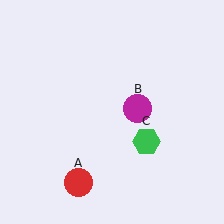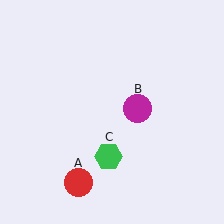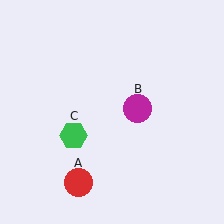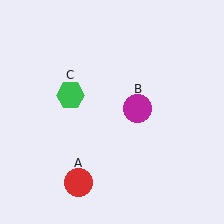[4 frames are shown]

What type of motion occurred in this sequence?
The green hexagon (object C) rotated clockwise around the center of the scene.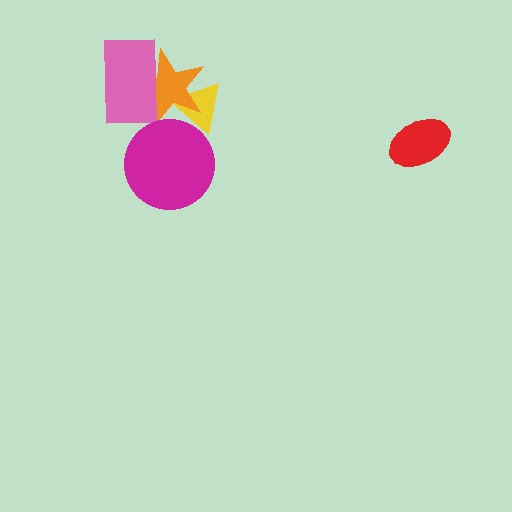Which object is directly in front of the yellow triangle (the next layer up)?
The orange star is directly in front of the yellow triangle.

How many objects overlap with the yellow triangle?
2 objects overlap with the yellow triangle.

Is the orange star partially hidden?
Yes, it is partially covered by another shape.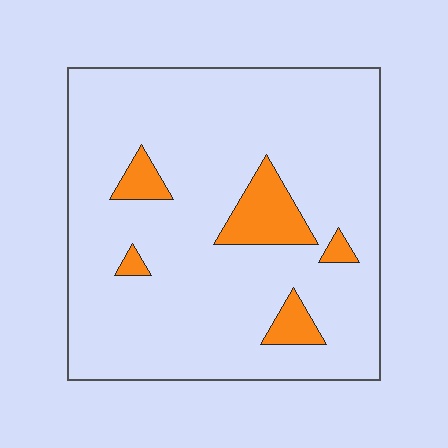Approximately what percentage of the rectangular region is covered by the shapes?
Approximately 10%.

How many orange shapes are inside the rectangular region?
5.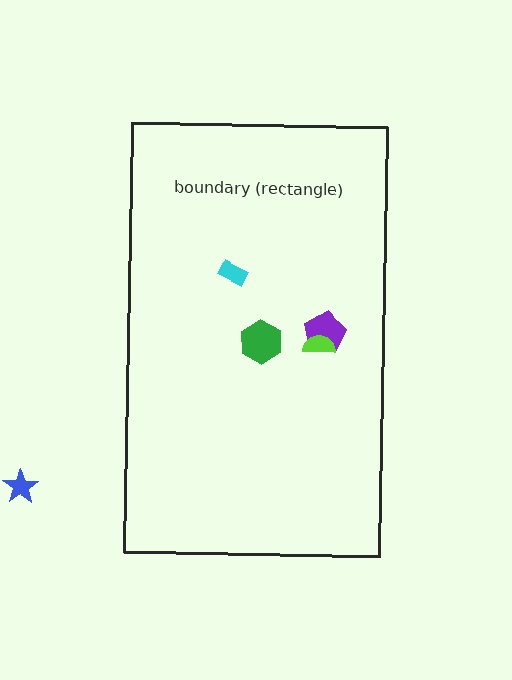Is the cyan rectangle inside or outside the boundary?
Inside.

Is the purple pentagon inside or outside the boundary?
Inside.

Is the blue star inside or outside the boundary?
Outside.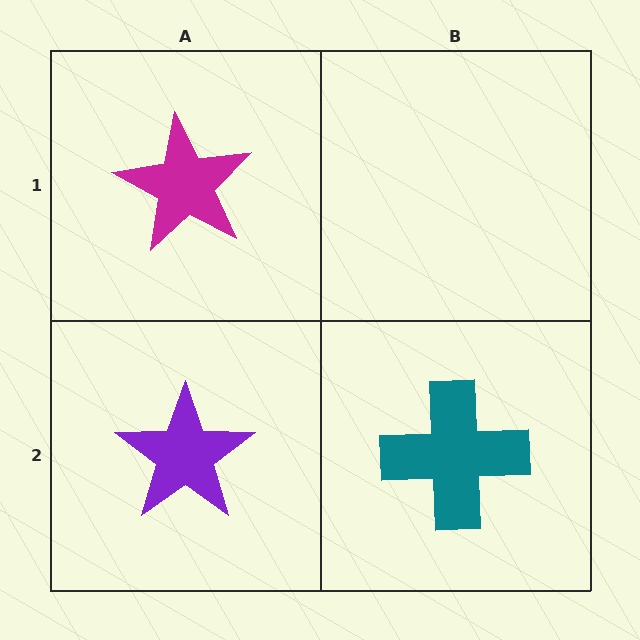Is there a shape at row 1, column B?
No, that cell is empty.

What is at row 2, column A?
A purple star.